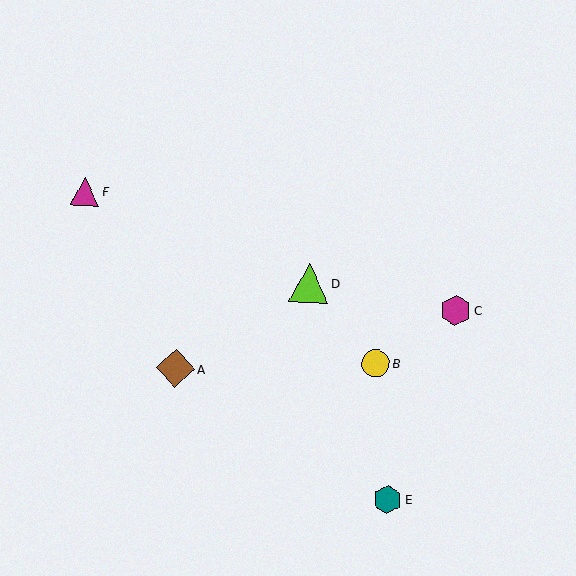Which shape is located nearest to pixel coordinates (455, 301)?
The magenta hexagon (labeled C) at (456, 311) is nearest to that location.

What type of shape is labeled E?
Shape E is a teal hexagon.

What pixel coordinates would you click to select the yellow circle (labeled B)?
Click at (375, 363) to select the yellow circle B.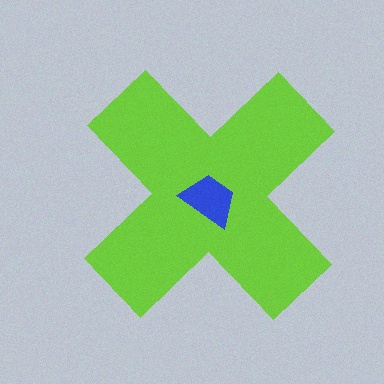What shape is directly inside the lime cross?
The blue trapezoid.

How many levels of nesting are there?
2.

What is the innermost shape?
The blue trapezoid.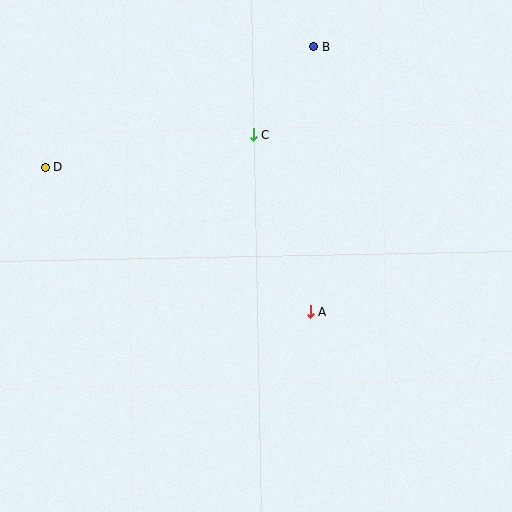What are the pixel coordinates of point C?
Point C is at (253, 135).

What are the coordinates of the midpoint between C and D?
The midpoint between C and D is at (149, 151).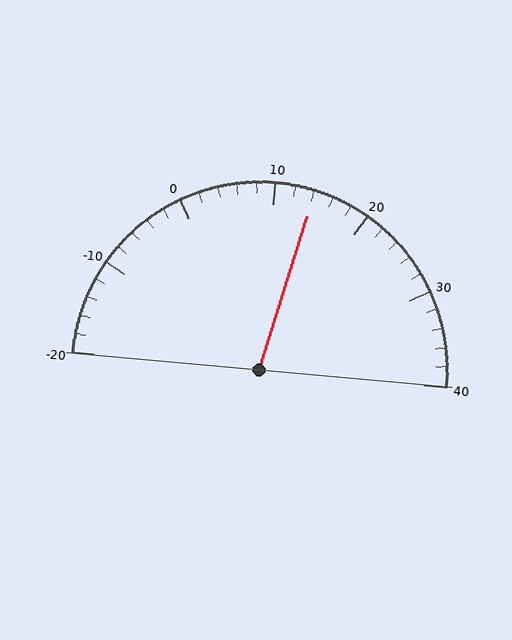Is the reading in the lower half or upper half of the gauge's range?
The reading is in the upper half of the range (-20 to 40).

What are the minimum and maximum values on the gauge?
The gauge ranges from -20 to 40.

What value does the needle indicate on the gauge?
The needle indicates approximately 14.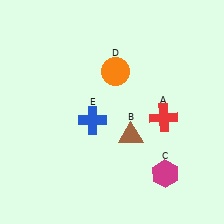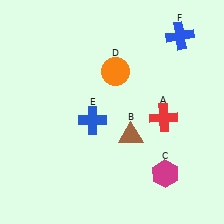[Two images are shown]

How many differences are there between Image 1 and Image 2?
There is 1 difference between the two images.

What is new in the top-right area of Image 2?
A blue cross (F) was added in the top-right area of Image 2.